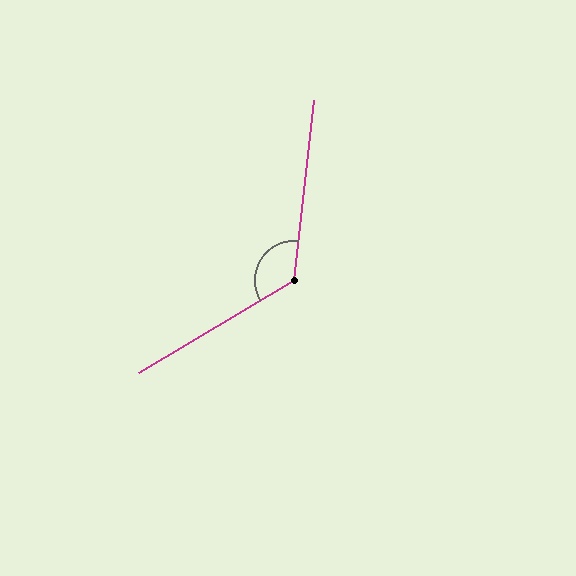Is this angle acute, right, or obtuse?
It is obtuse.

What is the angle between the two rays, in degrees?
Approximately 127 degrees.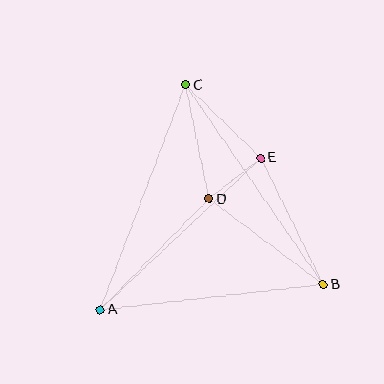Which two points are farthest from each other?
Points B and C are farthest from each other.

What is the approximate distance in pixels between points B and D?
The distance between B and D is approximately 143 pixels.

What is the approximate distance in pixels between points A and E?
The distance between A and E is approximately 221 pixels.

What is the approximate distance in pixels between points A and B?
The distance between A and B is approximately 225 pixels.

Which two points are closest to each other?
Points D and E are closest to each other.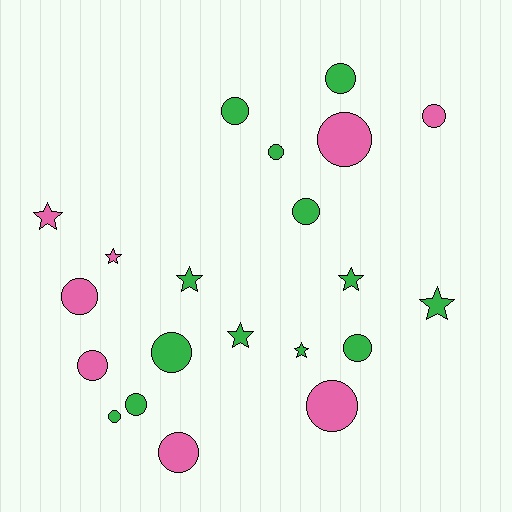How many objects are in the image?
There are 21 objects.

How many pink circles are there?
There are 6 pink circles.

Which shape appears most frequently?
Circle, with 14 objects.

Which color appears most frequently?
Green, with 13 objects.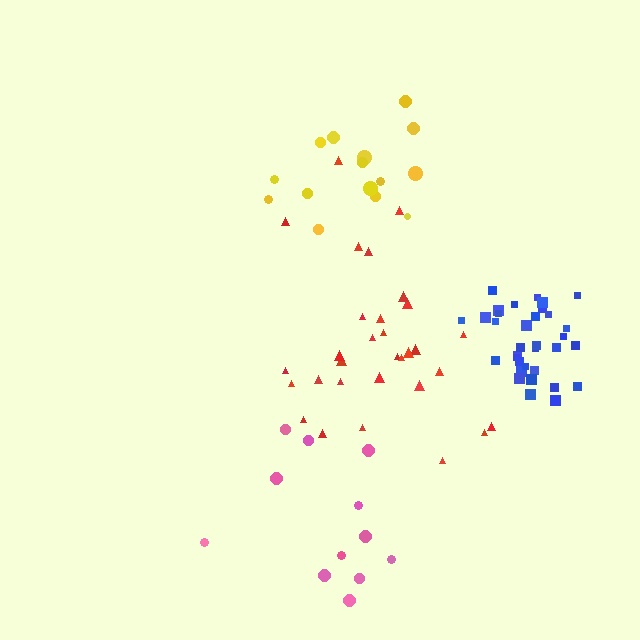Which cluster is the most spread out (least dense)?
Pink.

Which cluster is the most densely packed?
Blue.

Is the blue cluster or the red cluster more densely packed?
Blue.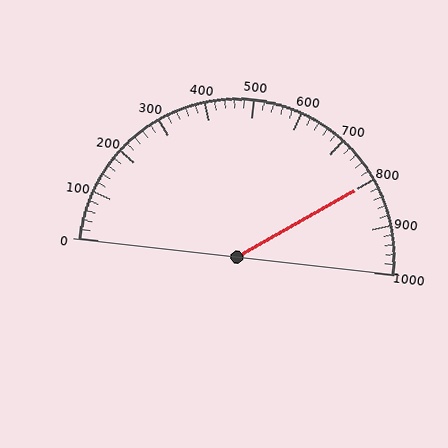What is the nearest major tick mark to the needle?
The nearest major tick mark is 800.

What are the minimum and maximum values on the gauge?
The gauge ranges from 0 to 1000.